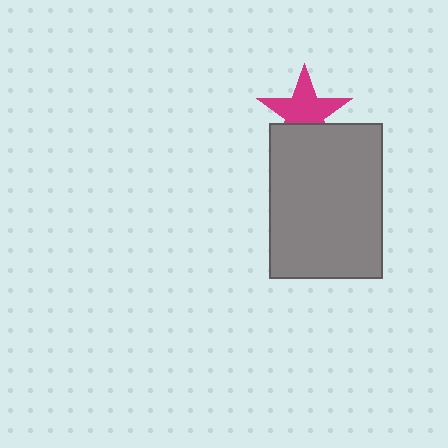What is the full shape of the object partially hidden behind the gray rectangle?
The partially hidden object is a magenta star.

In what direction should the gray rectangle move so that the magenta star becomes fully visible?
The gray rectangle should move down. That is the shortest direction to clear the overlap and leave the magenta star fully visible.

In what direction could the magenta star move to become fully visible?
The magenta star could move up. That would shift it out from behind the gray rectangle entirely.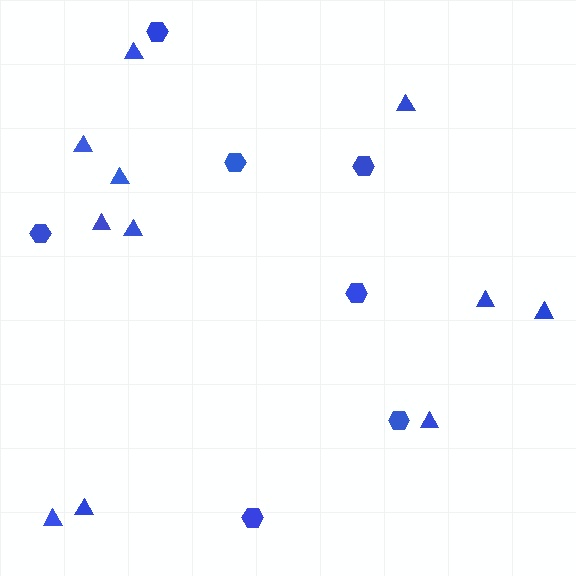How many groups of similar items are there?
There are 2 groups: one group of hexagons (7) and one group of triangles (11).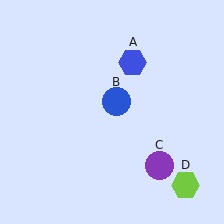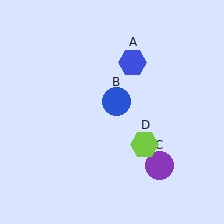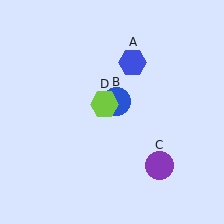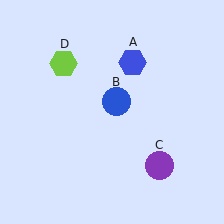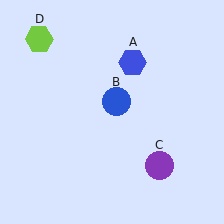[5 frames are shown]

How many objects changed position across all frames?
1 object changed position: lime hexagon (object D).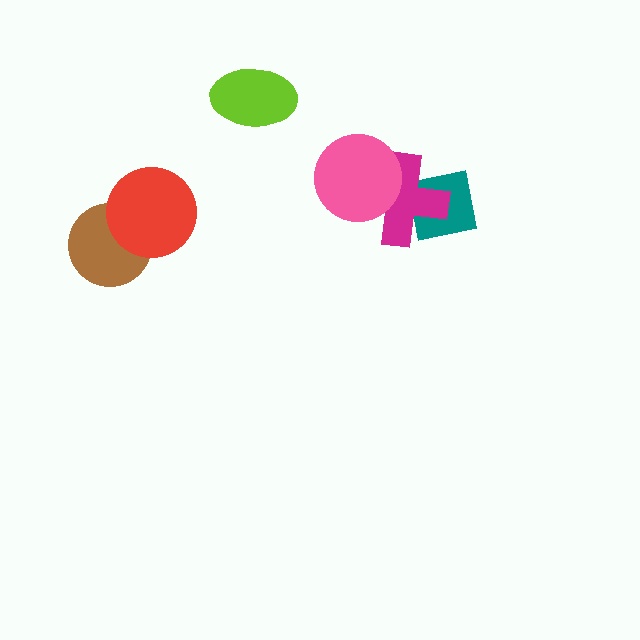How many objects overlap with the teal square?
1 object overlaps with the teal square.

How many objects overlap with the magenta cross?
2 objects overlap with the magenta cross.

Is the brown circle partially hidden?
Yes, it is partially covered by another shape.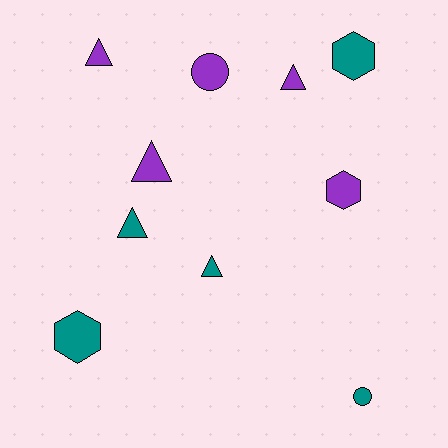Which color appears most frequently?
Teal, with 5 objects.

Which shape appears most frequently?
Triangle, with 5 objects.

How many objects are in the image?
There are 10 objects.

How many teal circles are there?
There is 1 teal circle.